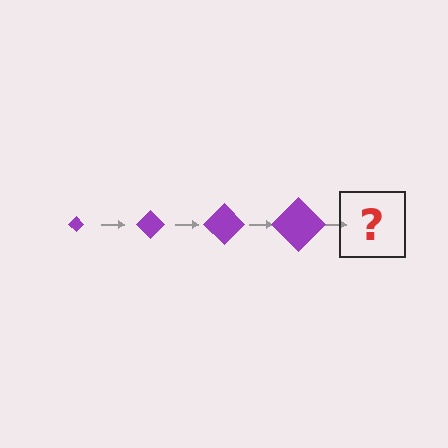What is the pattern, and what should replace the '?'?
The pattern is that the diamond gets progressively larger each step. The '?' should be a purple diamond, larger than the previous one.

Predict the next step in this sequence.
The next step is a purple diamond, larger than the previous one.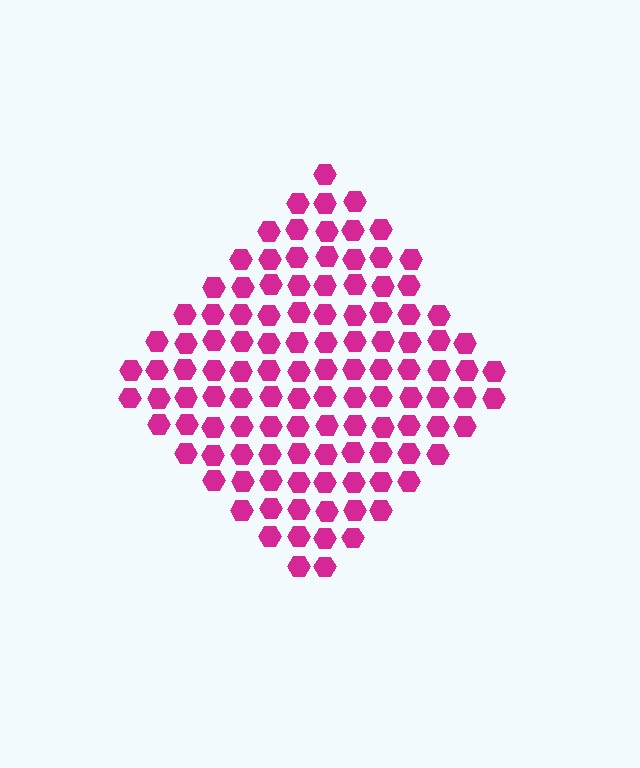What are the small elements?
The small elements are hexagons.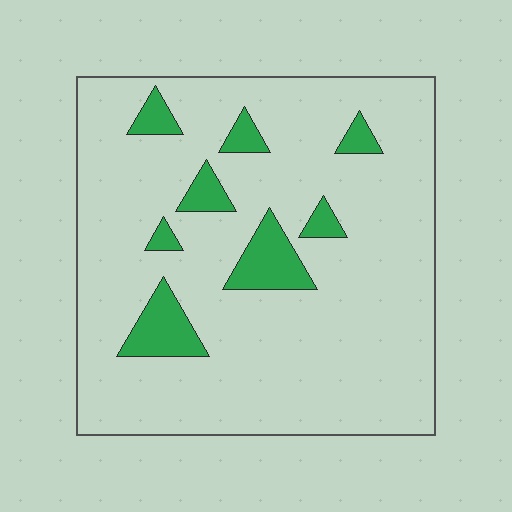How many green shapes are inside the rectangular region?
8.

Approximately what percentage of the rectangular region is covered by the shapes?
Approximately 10%.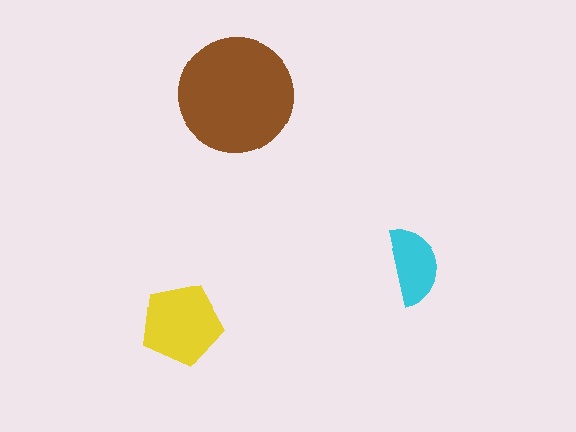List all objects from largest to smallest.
The brown circle, the yellow pentagon, the cyan semicircle.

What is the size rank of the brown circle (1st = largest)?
1st.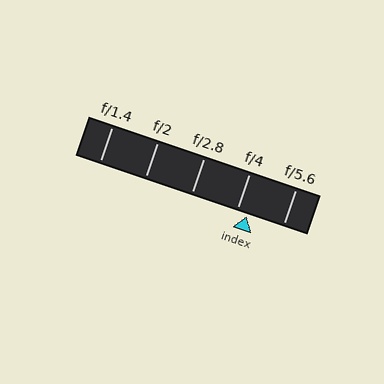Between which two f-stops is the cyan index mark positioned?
The index mark is between f/4 and f/5.6.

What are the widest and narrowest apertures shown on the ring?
The widest aperture shown is f/1.4 and the narrowest is f/5.6.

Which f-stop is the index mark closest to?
The index mark is closest to f/4.